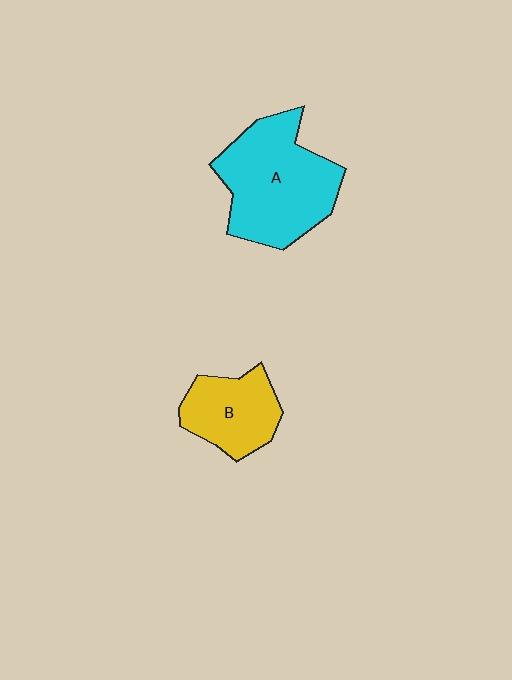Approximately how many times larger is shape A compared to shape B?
Approximately 1.8 times.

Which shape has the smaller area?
Shape B (yellow).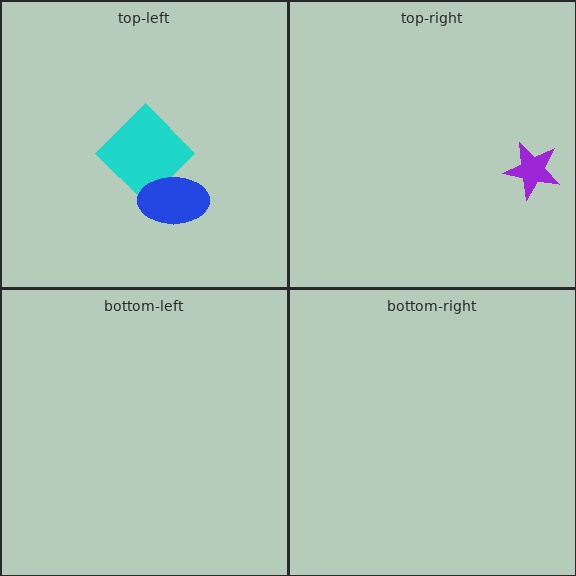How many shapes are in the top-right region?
1.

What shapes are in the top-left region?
The cyan diamond, the blue ellipse.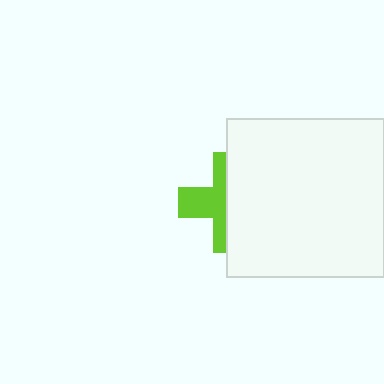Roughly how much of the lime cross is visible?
A small part of it is visible (roughly 44%).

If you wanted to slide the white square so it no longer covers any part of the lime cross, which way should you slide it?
Slide it right — that is the most direct way to separate the two shapes.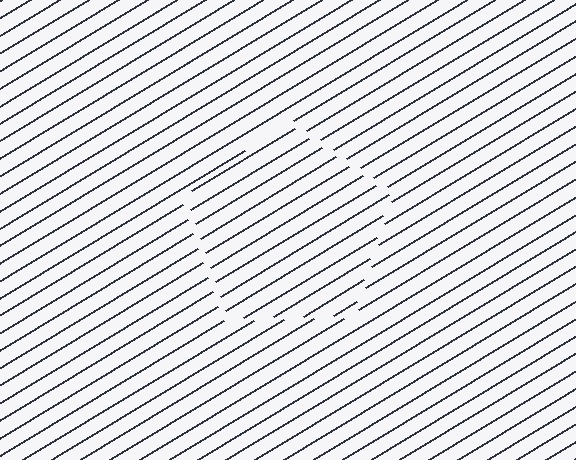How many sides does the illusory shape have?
5 sides — the line-ends trace a pentagon.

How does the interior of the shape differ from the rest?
The interior of the shape contains the same grating, shifted by half a period — the contour is defined by the phase discontinuity where line-ends from the inner and outer gratings abut.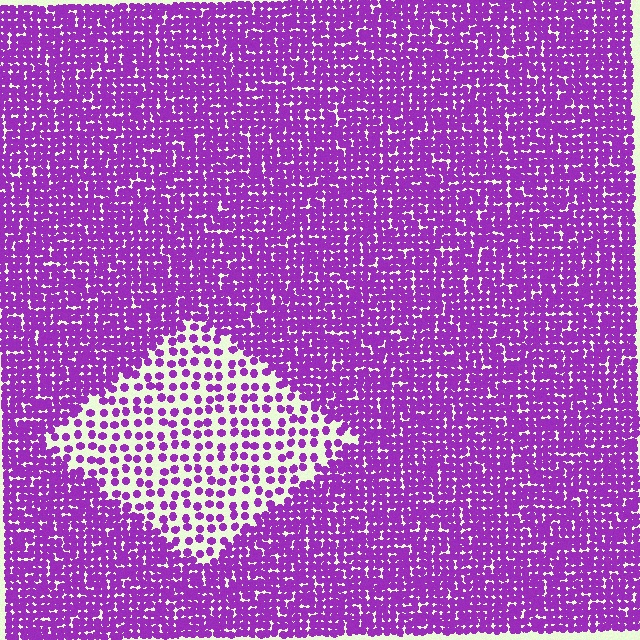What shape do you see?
I see a diamond.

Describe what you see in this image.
The image contains small purple elements arranged at two different densities. A diamond-shaped region is visible where the elements are less densely packed than the surrounding area.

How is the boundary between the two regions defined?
The boundary is defined by a change in element density (approximately 2.6x ratio). All elements are the same color, size, and shape.